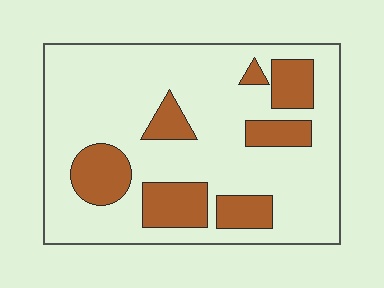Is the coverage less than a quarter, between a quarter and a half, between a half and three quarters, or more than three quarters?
Less than a quarter.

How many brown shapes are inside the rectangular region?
7.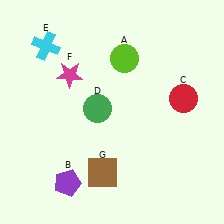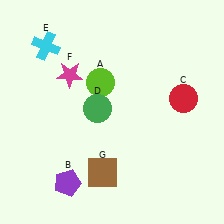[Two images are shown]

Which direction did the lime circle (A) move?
The lime circle (A) moved down.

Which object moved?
The lime circle (A) moved down.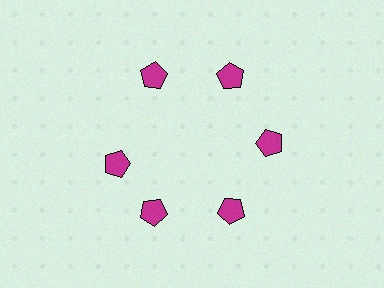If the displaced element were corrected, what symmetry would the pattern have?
It would have 6-fold rotational symmetry — the pattern would map onto itself every 60 degrees.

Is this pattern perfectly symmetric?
No. The 6 magenta pentagons are arranged in a ring, but one element near the 9 o'clock position is rotated out of alignment along the ring, breaking the 6-fold rotational symmetry.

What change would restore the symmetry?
The symmetry would be restored by rotating it back into even spacing with its neighbors so that all 6 pentagons sit at equal angles and equal distance from the center.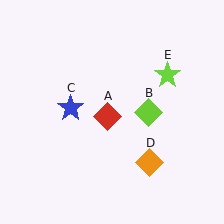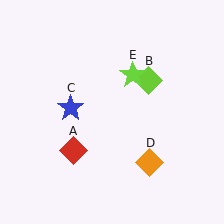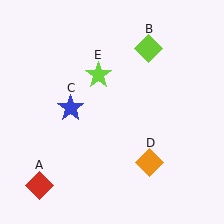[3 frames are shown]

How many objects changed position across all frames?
3 objects changed position: red diamond (object A), lime diamond (object B), lime star (object E).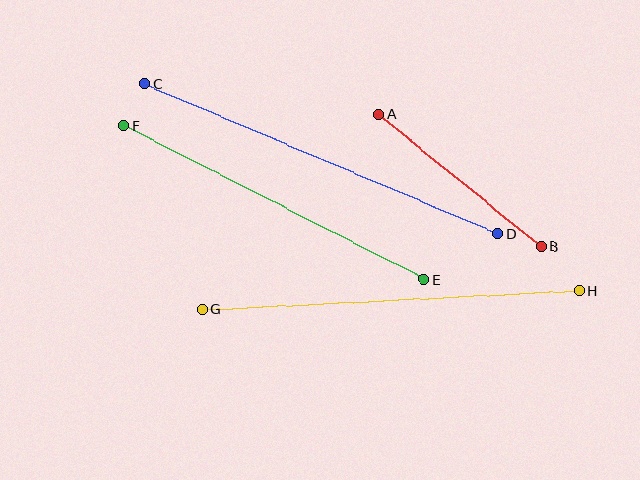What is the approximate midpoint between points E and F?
The midpoint is at approximately (274, 203) pixels.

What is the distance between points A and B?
The distance is approximately 209 pixels.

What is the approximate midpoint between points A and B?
The midpoint is at approximately (460, 180) pixels.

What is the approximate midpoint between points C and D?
The midpoint is at approximately (322, 158) pixels.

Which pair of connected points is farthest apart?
Points C and D are farthest apart.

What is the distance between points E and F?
The distance is approximately 338 pixels.